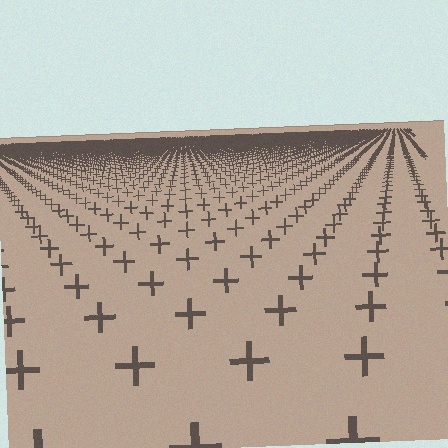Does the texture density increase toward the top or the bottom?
Density increases toward the top.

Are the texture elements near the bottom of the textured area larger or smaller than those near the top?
Larger. Near the bottom, elements are closer to the viewer and appear at a bigger on-screen size.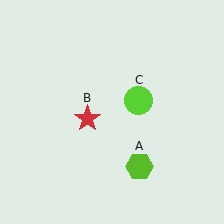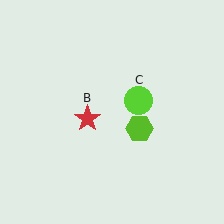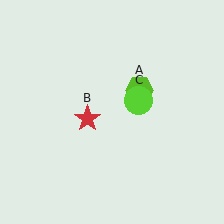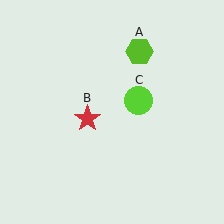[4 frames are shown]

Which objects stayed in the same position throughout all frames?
Red star (object B) and lime circle (object C) remained stationary.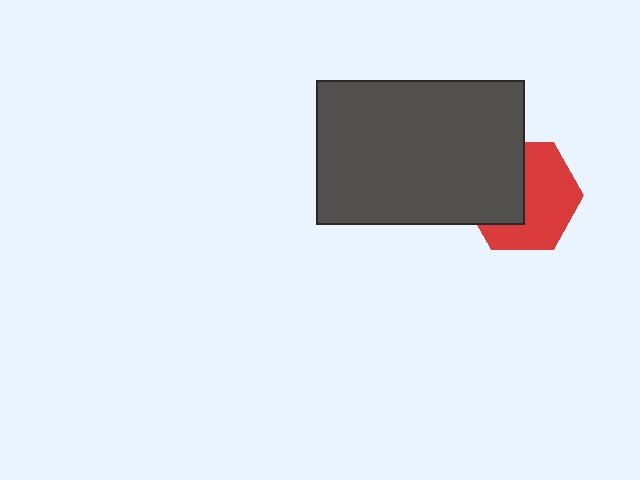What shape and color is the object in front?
The object in front is a dark gray rectangle.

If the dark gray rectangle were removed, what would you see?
You would see the complete red hexagon.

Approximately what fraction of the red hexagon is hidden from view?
Roughly 44% of the red hexagon is hidden behind the dark gray rectangle.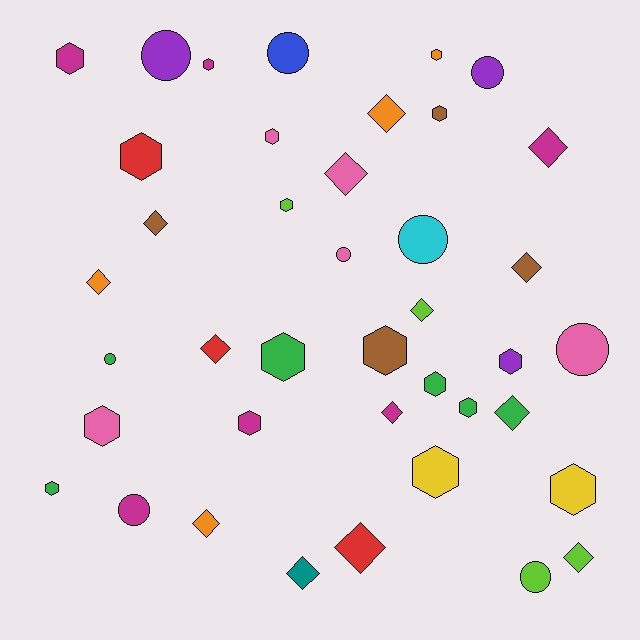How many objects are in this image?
There are 40 objects.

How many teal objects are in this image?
There is 1 teal object.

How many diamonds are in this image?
There are 14 diamonds.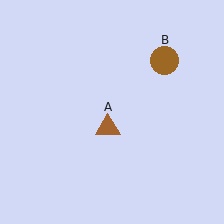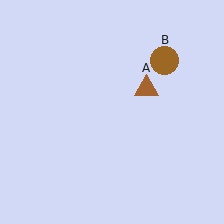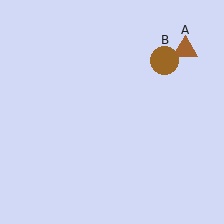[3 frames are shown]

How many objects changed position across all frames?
1 object changed position: brown triangle (object A).